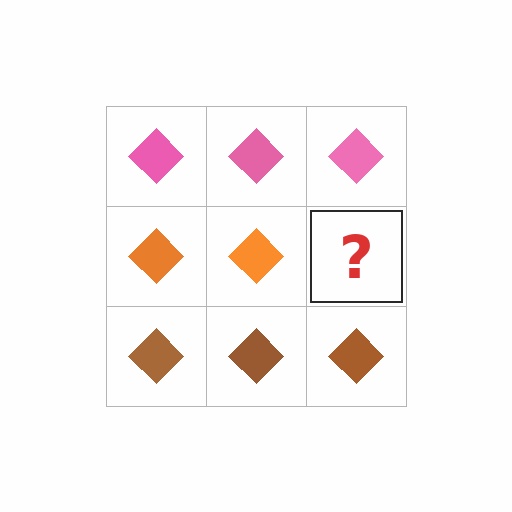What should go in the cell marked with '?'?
The missing cell should contain an orange diamond.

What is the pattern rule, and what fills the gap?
The rule is that each row has a consistent color. The gap should be filled with an orange diamond.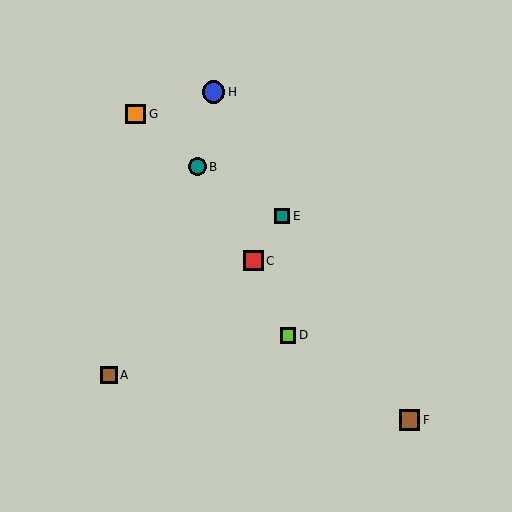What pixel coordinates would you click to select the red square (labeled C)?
Click at (254, 261) to select the red square C.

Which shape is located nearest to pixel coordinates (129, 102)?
The orange square (labeled G) at (136, 114) is nearest to that location.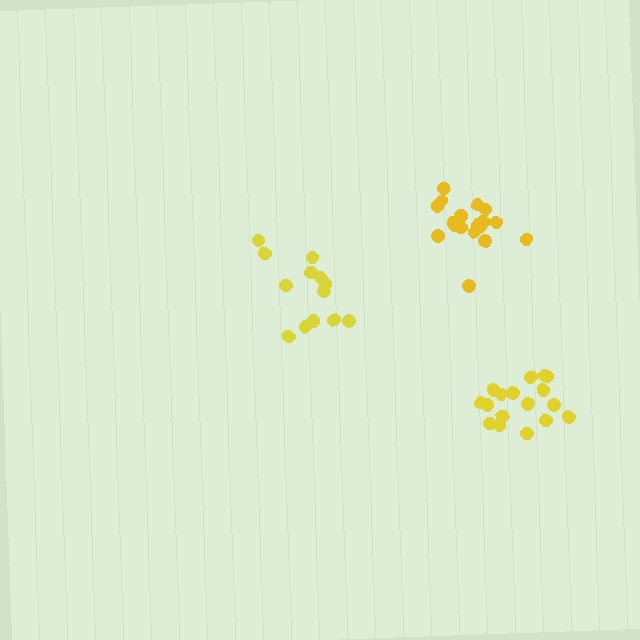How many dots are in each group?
Group 1: 13 dots, Group 2: 17 dots, Group 3: 18 dots (48 total).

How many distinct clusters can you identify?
There are 3 distinct clusters.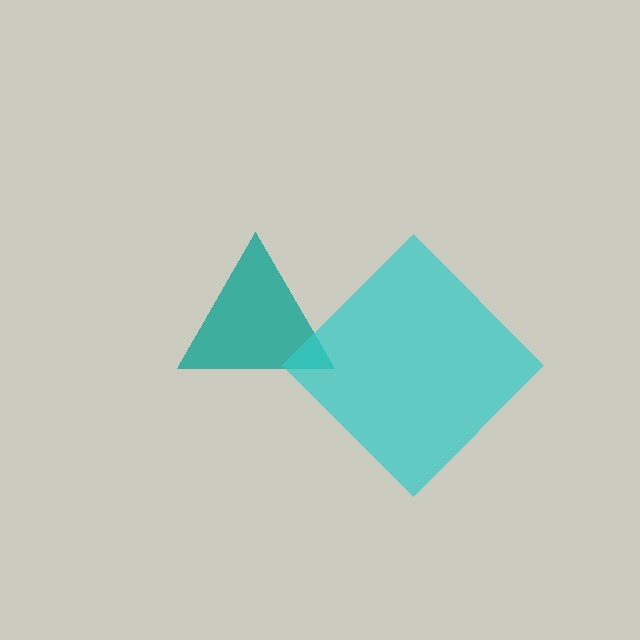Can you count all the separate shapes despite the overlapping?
Yes, there are 2 separate shapes.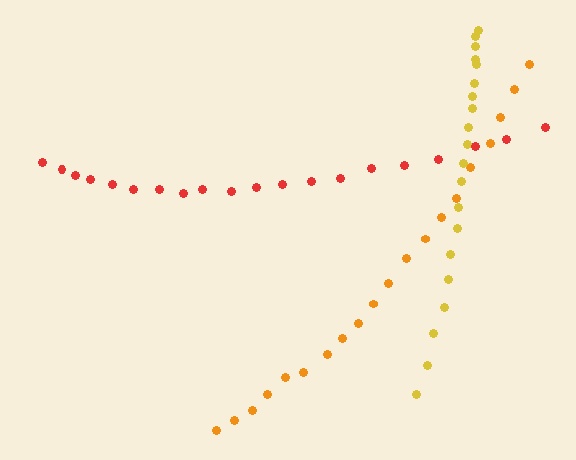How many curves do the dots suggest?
There are 3 distinct paths.